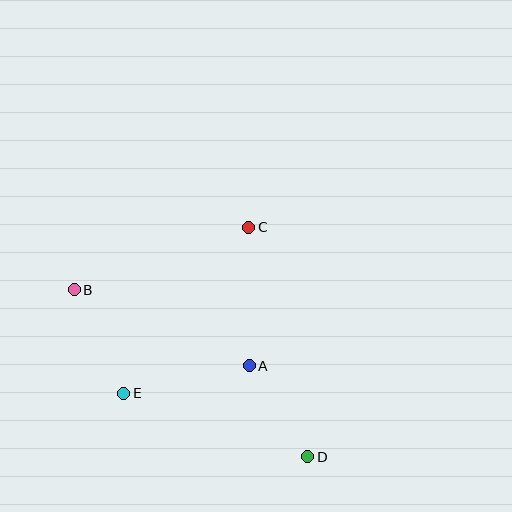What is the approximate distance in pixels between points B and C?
The distance between B and C is approximately 185 pixels.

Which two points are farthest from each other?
Points B and D are farthest from each other.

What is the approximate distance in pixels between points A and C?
The distance between A and C is approximately 138 pixels.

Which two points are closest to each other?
Points A and D are closest to each other.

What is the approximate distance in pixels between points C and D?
The distance between C and D is approximately 237 pixels.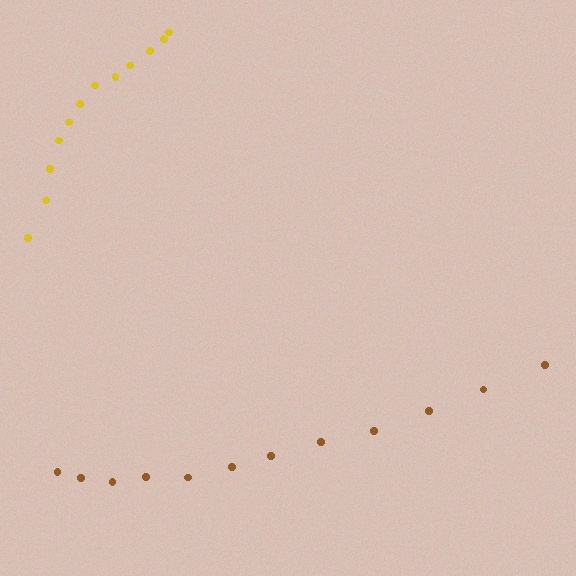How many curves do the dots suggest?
There are 2 distinct paths.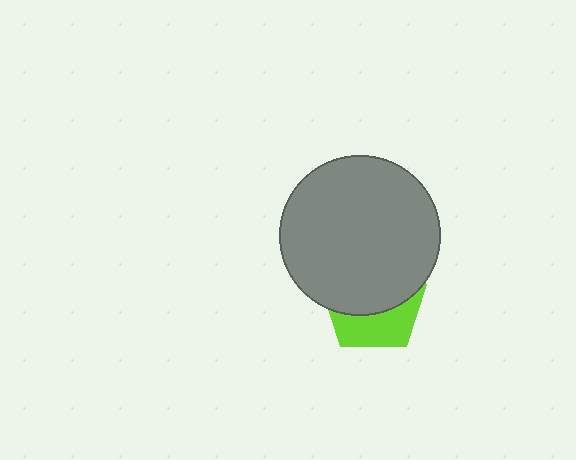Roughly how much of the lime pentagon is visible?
A small part of it is visible (roughly 40%).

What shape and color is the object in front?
The object in front is a gray circle.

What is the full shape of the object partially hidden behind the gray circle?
The partially hidden object is a lime pentagon.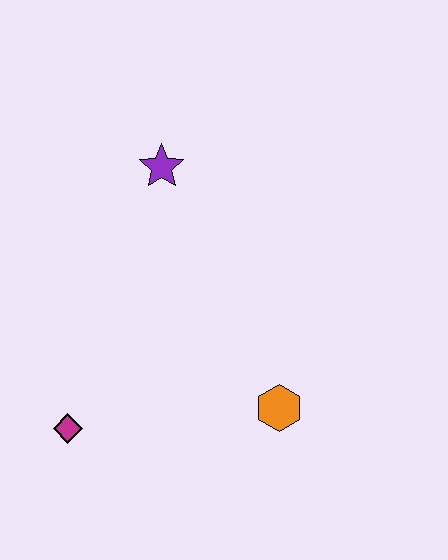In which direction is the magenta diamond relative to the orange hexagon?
The magenta diamond is to the left of the orange hexagon.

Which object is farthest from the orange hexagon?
The purple star is farthest from the orange hexagon.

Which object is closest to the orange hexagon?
The magenta diamond is closest to the orange hexagon.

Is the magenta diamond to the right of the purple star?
No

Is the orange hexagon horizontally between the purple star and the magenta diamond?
No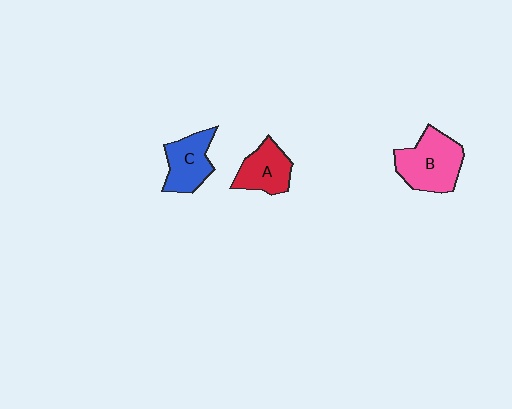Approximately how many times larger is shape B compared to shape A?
Approximately 1.5 times.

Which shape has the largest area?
Shape B (pink).